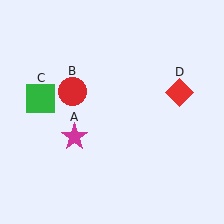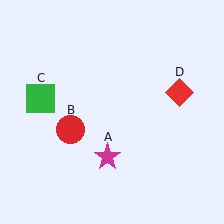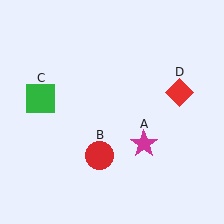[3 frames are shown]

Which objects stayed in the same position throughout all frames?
Green square (object C) and red diamond (object D) remained stationary.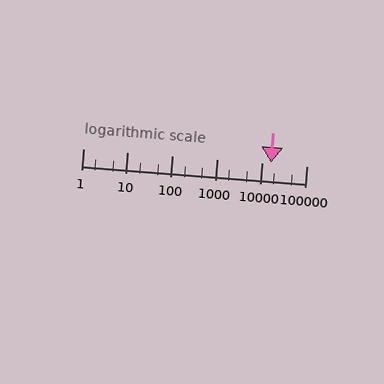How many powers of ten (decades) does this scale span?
The scale spans 5 decades, from 1 to 100000.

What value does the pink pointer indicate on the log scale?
The pointer indicates approximately 16000.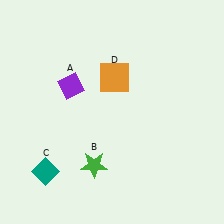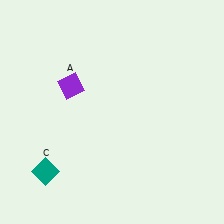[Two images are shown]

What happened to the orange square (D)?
The orange square (D) was removed in Image 2. It was in the top-right area of Image 1.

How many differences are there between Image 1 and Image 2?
There are 2 differences between the two images.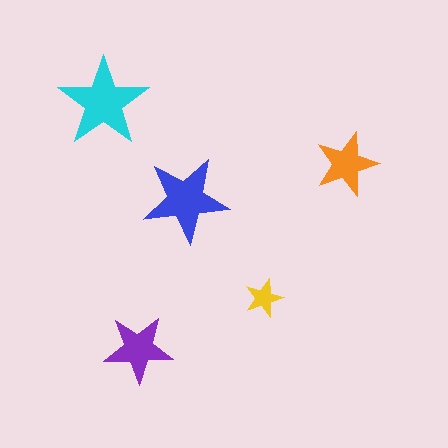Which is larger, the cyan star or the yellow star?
The cyan one.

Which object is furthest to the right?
The orange star is rightmost.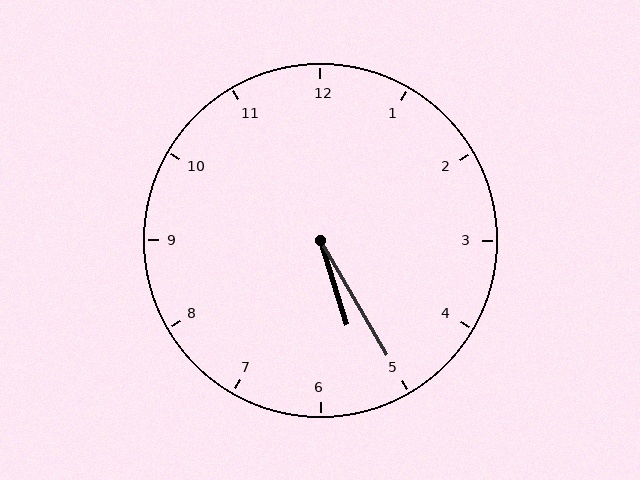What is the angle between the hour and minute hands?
Approximately 12 degrees.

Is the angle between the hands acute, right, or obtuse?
It is acute.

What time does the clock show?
5:25.